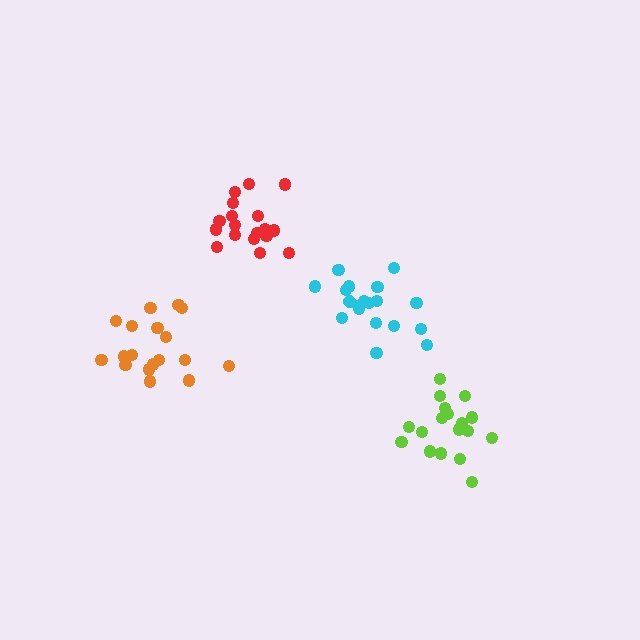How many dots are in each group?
Group 1: 18 dots, Group 2: 19 dots, Group 3: 18 dots, Group 4: 18 dots (73 total).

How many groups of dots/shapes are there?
There are 4 groups.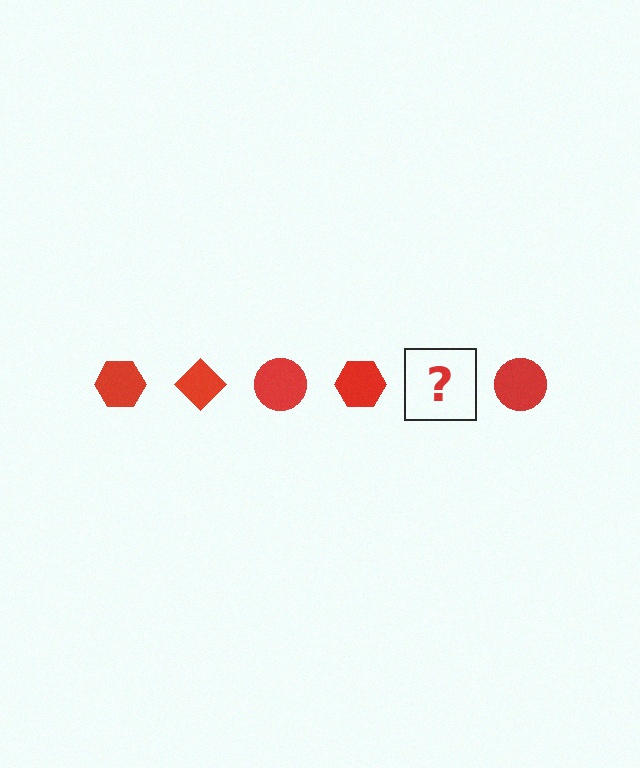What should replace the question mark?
The question mark should be replaced with a red diamond.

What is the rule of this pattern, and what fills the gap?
The rule is that the pattern cycles through hexagon, diamond, circle shapes in red. The gap should be filled with a red diamond.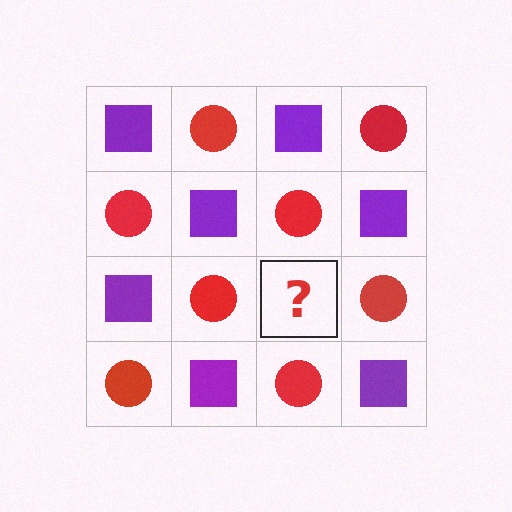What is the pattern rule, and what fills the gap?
The rule is that it alternates purple square and red circle in a checkerboard pattern. The gap should be filled with a purple square.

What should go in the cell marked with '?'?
The missing cell should contain a purple square.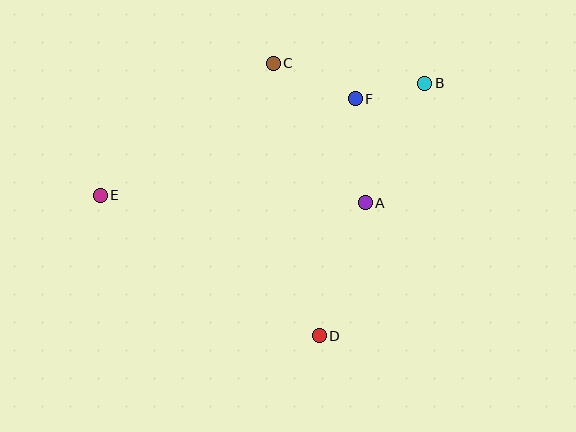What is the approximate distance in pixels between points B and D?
The distance between B and D is approximately 274 pixels.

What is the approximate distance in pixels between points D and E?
The distance between D and E is approximately 260 pixels.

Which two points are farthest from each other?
Points B and E are farthest from each other.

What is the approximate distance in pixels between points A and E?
The distance between A and E is approximately 265 pixels.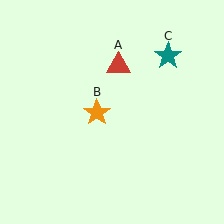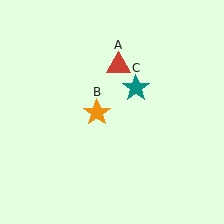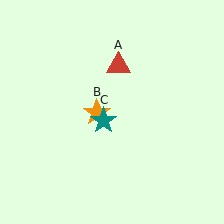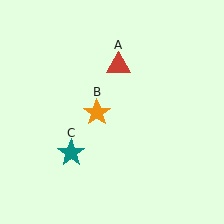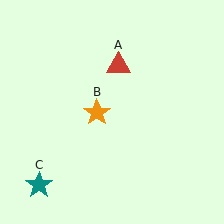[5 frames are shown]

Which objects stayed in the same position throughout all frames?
Red triangle (object A) and orange star (object B) remained stationary.